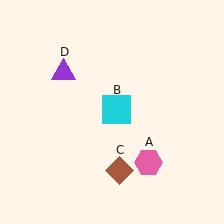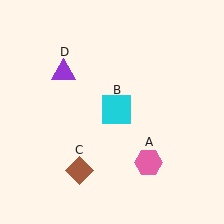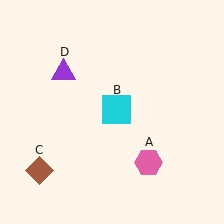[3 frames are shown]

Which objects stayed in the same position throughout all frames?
Pink hexagon (object A) and cyan square (object B) and purple triangle (object D) remained stationary.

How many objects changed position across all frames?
1 object changed position: brown diamond (object C).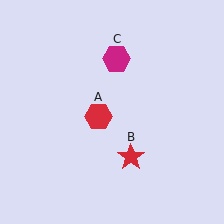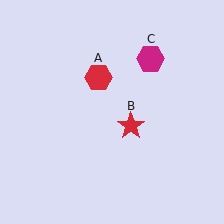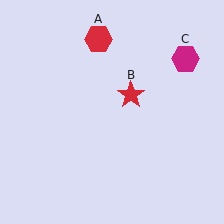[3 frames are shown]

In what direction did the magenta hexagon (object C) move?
The magenta hexagon (object C) moved right.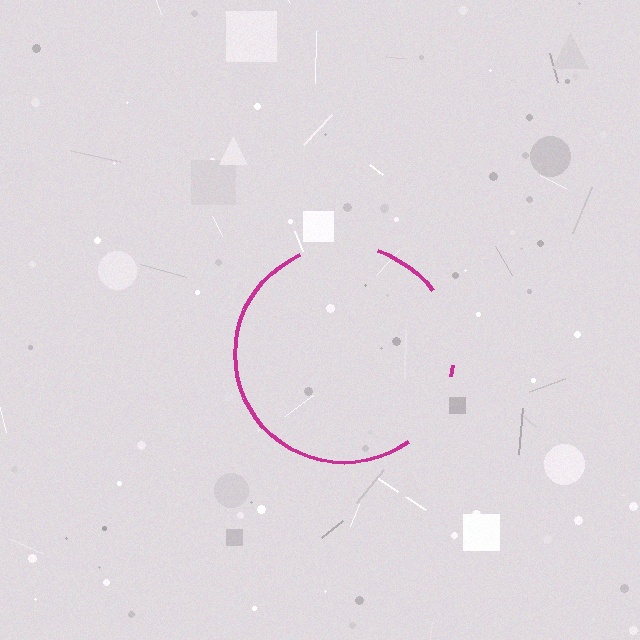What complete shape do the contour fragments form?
The contour fragments form a circle.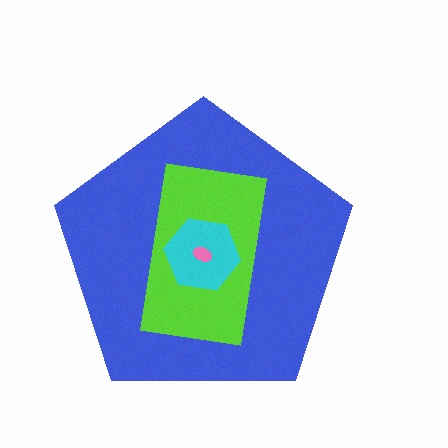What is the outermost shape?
The blue pentagon.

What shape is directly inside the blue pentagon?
The lime rectangle.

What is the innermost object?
The pink ellipse.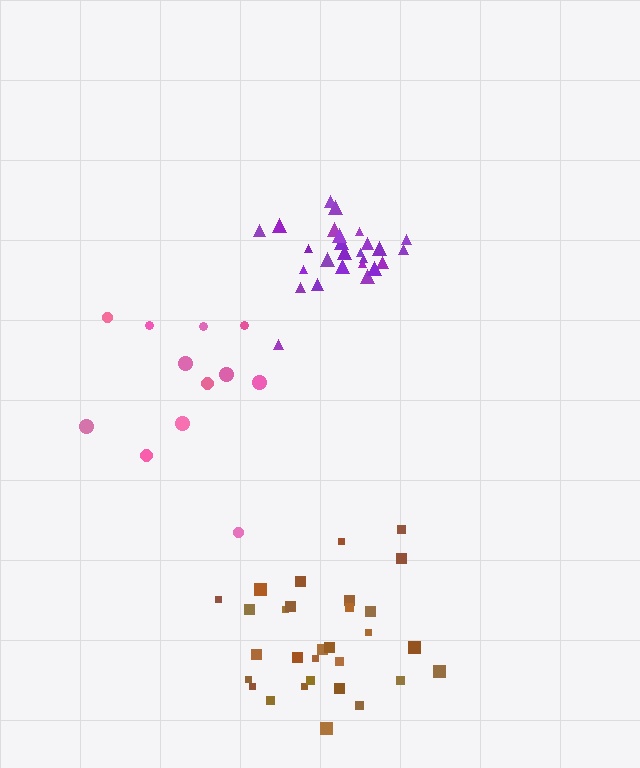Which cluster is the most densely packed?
Purple.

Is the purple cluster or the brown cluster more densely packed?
Purple.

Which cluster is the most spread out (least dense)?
Pink.